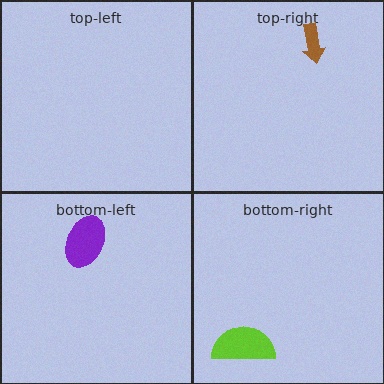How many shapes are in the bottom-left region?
1.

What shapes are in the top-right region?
The brown arrow.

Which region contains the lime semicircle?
The bottom-right region.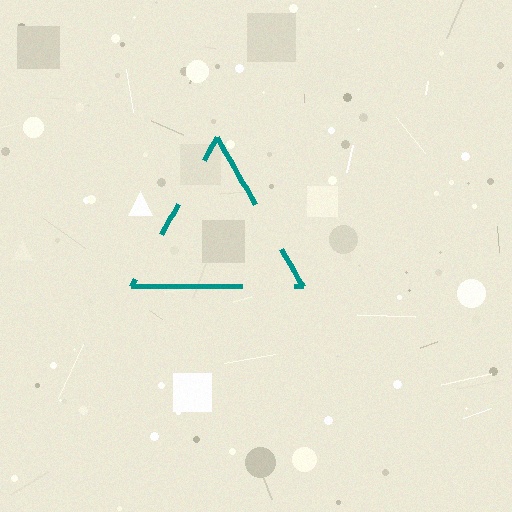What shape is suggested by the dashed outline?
The dashed outline suggests a triangle.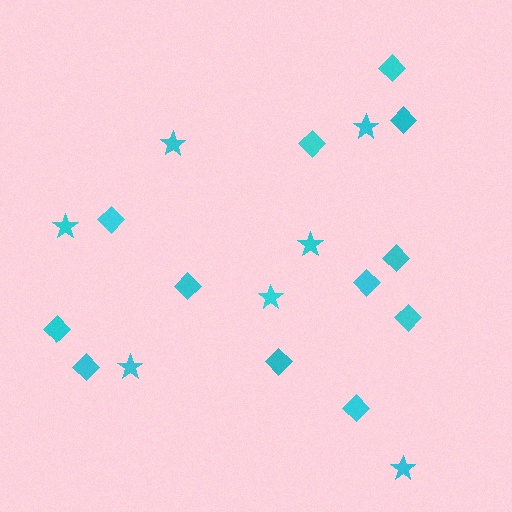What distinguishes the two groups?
There are 2 groups: one group of stars (7) and one group of diamonds (12).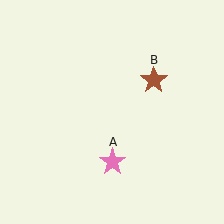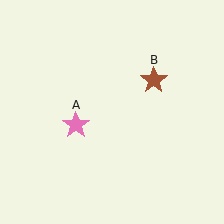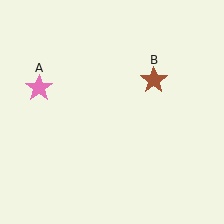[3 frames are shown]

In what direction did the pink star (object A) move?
The pink star (object A) moved up and to the left.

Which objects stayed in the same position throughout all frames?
Brown star (object B) remained stationary.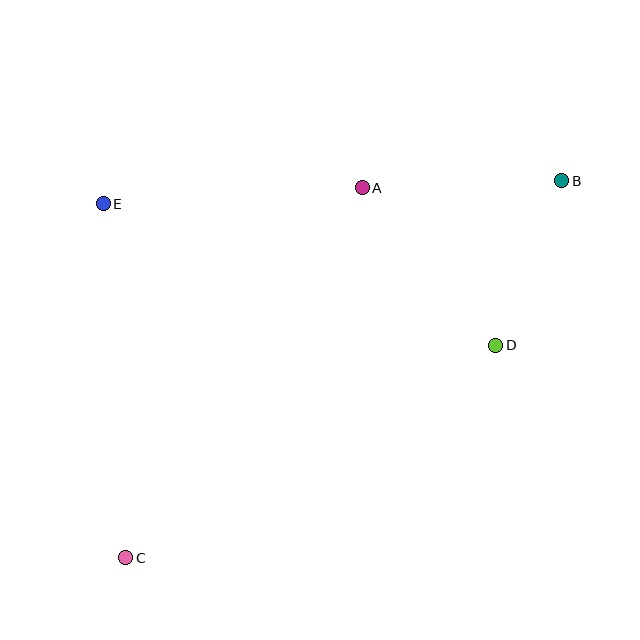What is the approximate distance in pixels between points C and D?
The distance between C and D is approximately 427 pixels.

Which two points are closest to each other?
Points B and D are closest to each other.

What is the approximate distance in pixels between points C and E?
The distance between C and E is approximately 355 pixels.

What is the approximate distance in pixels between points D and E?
The distance between D and E is approximately 417 pixels.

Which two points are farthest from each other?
Points B and C are farthest from each other.